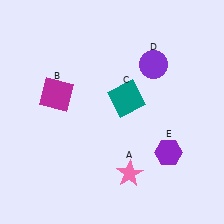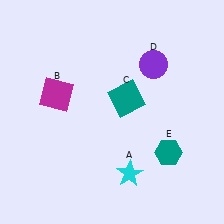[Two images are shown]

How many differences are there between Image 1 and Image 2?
There are 2 differences between the two images.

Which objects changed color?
A changed from pink to cyan. E changed from purple to teal.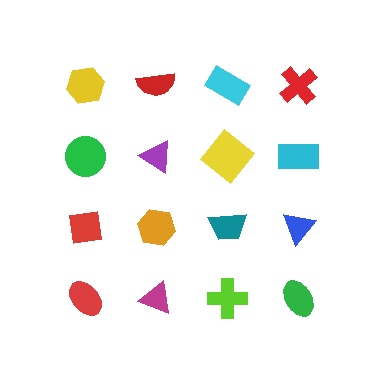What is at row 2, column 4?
A cyan rectangle.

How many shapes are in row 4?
4 shapes.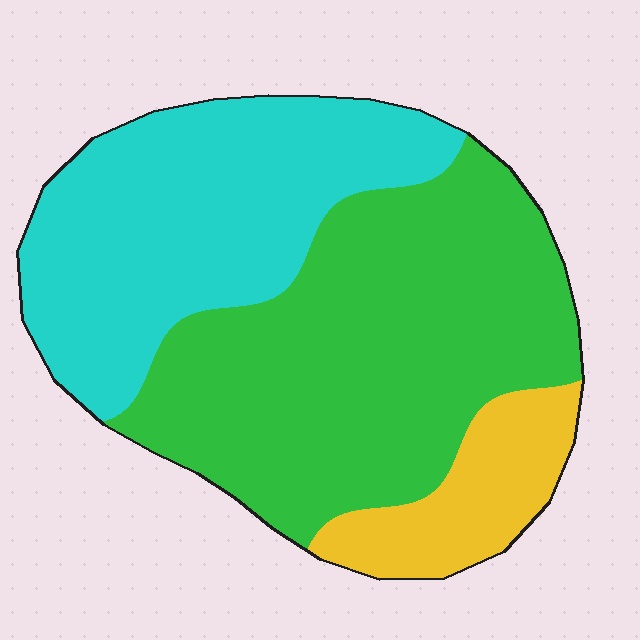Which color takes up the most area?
Green, at roughly 50%.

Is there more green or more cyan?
Green.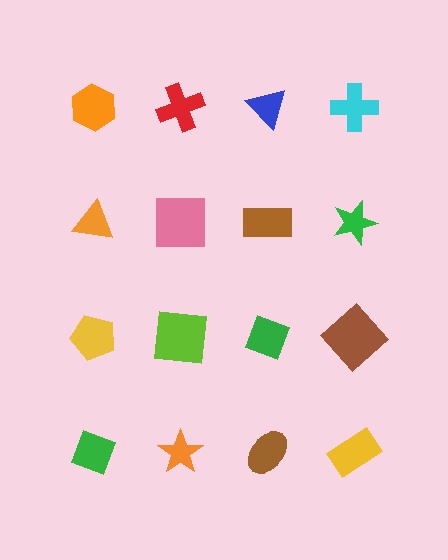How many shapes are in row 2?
4 shapes.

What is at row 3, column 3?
A green diamond.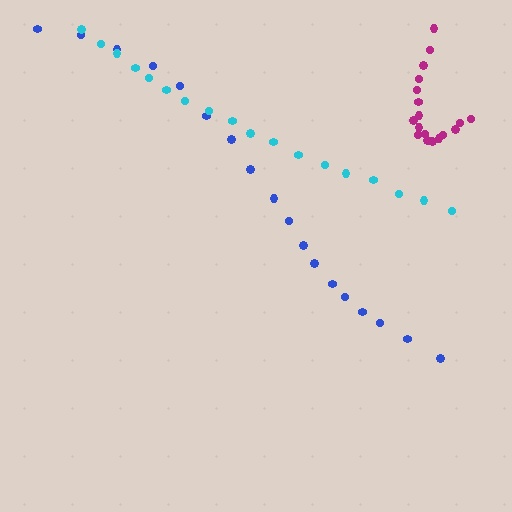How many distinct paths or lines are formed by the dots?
There are 3 distinct paths.